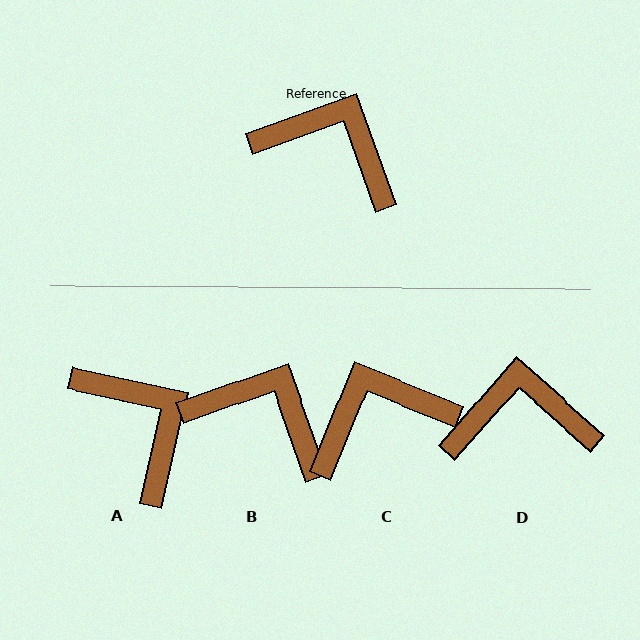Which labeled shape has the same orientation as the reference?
B.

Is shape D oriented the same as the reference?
No, it is off by about 29 degrees.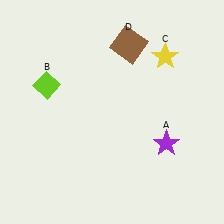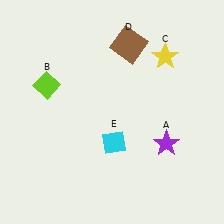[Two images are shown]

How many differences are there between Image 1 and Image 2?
There is 1 difference between the two images.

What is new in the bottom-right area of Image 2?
A cyan diamond (E) was added in the bottom-right area of Image 2.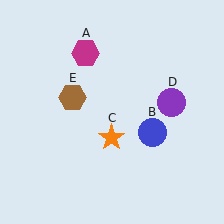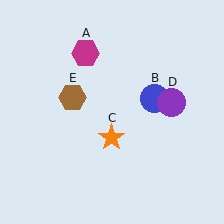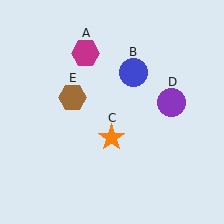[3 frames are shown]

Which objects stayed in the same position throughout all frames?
Magenta hexagon (object A) and orange star (object C) and purple circle (object D) and brown hexagon (object E) remained stationary.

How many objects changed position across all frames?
1 object changed position: blue circle (object B).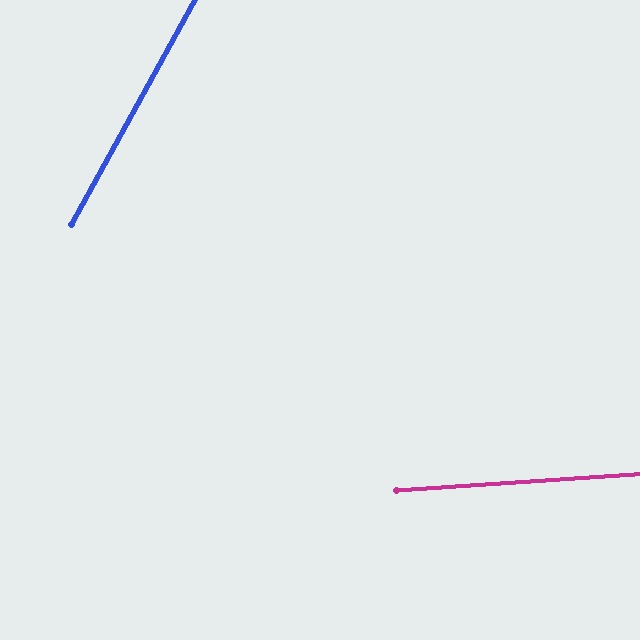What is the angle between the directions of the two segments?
Approximately 57 degrees.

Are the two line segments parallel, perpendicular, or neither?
Neither parallel nor perpendicular — they differ by about 57°.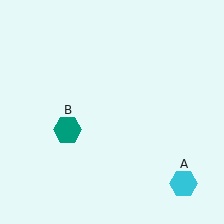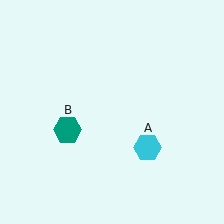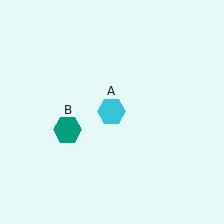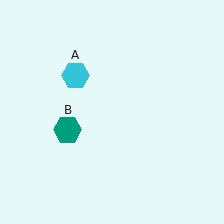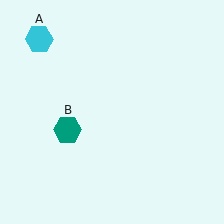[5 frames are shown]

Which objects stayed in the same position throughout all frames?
Teal hexagon (object B) remained stationary.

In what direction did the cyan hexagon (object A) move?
The cyan hexagon (object A) moved up and to the left.